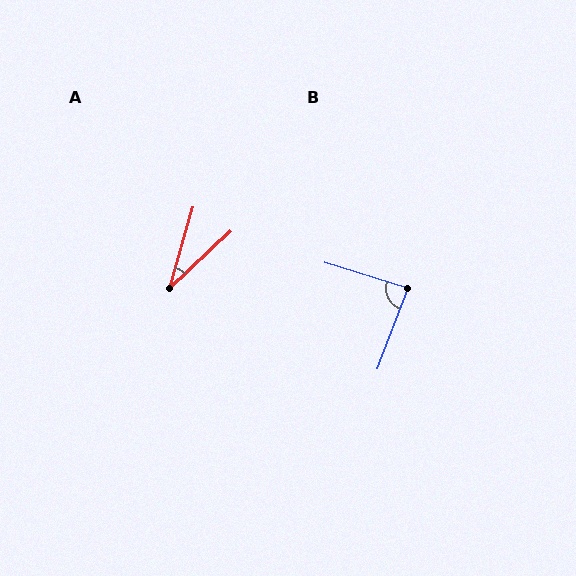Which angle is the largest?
B, at approximately 87 degrees.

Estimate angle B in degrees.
Approximately 87 degrees.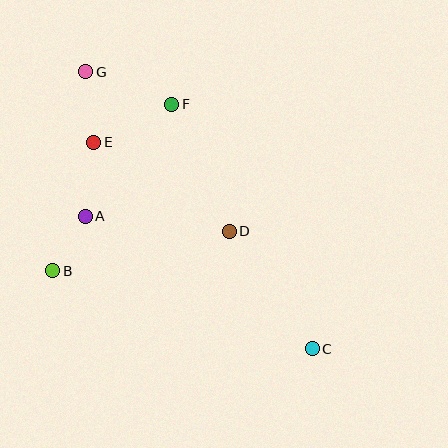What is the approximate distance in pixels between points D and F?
The distance between D and F is approximately 139 pixels.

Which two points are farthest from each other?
Points C and G are farthest from each other.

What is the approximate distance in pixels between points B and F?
The distance between B and F is approximately 205 pixels.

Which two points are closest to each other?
Points A and B are closest to each other.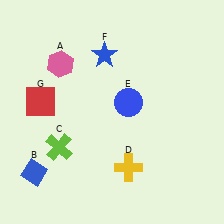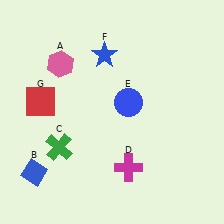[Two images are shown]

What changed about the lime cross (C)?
In Image 1, C is lime. In Image 2, it changed to green.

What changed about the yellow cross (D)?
In Image 1, D is yellow. In Image 2, it changed to magenta.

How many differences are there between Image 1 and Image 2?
There are 2 differences between the two images.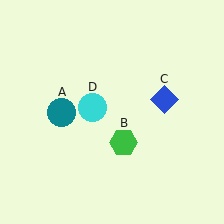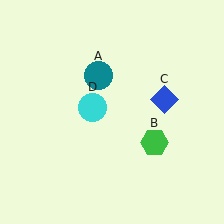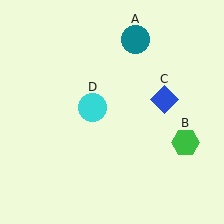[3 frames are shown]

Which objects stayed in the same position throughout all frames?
Blue diamond (object C) and cyan circle (object D) remained stationary.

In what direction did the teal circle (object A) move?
The teal circle (object A) moved up and to the right.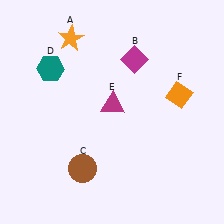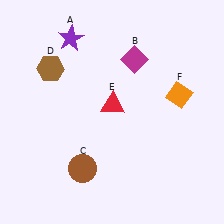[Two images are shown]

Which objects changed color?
A changed from orange to purple. D changed from teal to brown. E changed from magenta to red.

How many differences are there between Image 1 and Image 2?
There are 3 differences between the two images.